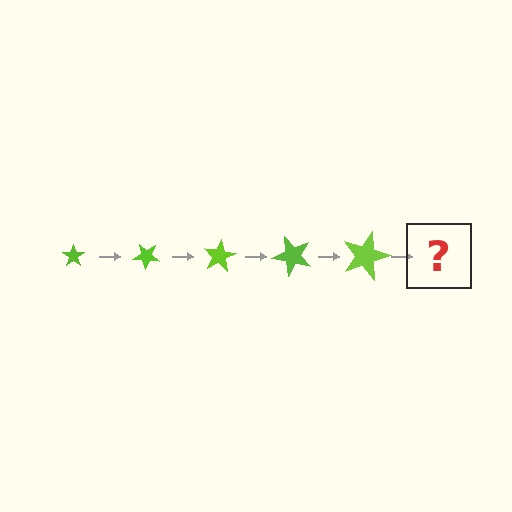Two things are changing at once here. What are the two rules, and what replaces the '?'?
The two rules are that the star grows larger each step and it rotates 40 degrees each step. The '?' should be a star, larger than the previous one and rotated 200 degrees from the start.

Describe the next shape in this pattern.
It should be a star, larger than the previous one and rotated 200 degrees from the start.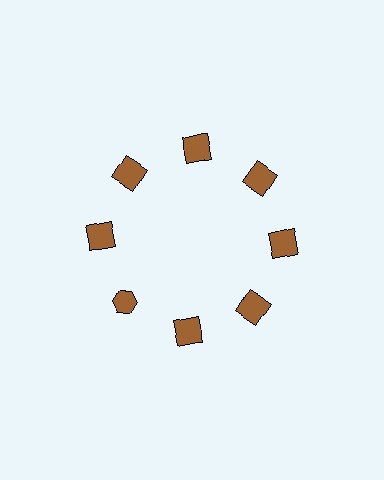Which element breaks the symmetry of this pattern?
The brown hexagon at roughly the 8 o'clock position breaks the symmetry. All other shapes are brown squares.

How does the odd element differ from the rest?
It has a different shape: hexagon instead of square.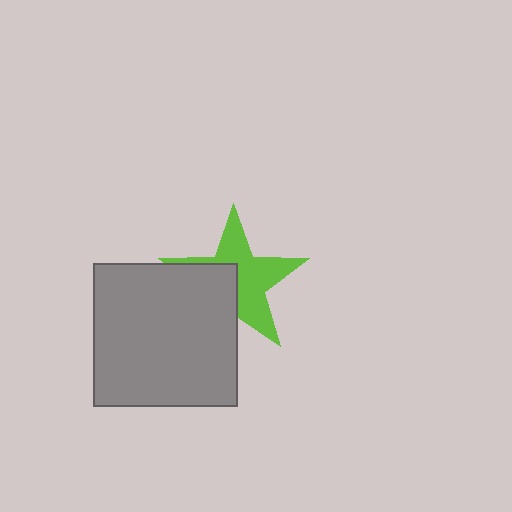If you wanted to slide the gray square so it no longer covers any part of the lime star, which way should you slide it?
Slide it toward the lower-left — that is the most direct way to separate the two shapes.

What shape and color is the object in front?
The object in front is a gray square.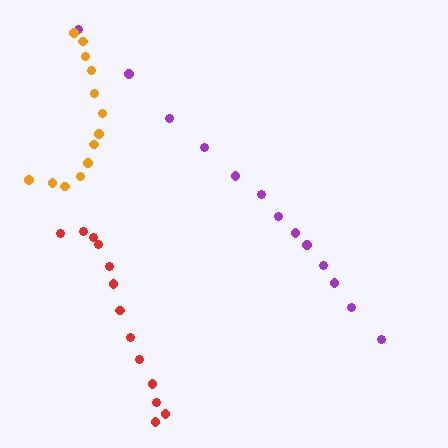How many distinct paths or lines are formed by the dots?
There are 3 distinct paths.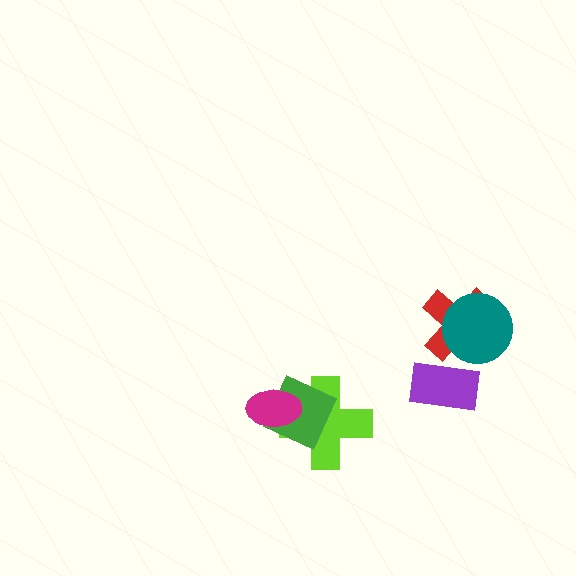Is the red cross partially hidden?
Yes, it is partially covered by another shape.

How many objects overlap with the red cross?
2 objects overlap with the red cross.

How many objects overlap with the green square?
2 objects overlap with the green square.